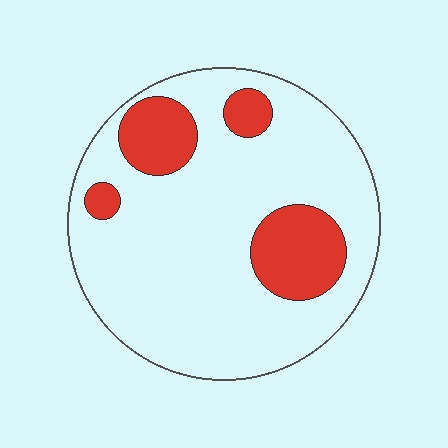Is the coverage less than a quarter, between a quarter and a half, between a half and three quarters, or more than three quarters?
Less than a quarter.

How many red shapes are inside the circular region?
4.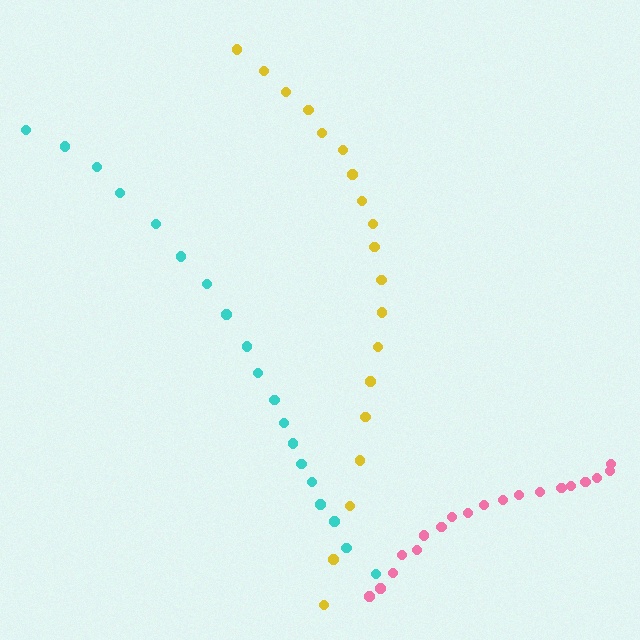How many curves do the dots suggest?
There are 3 distinct paths.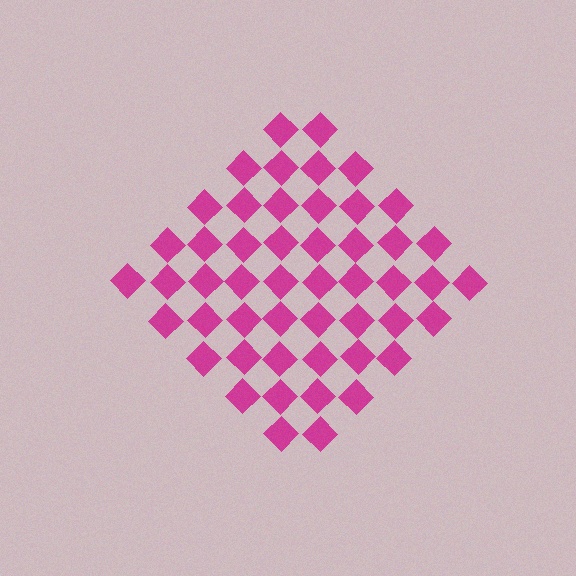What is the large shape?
The large shape is a diamond.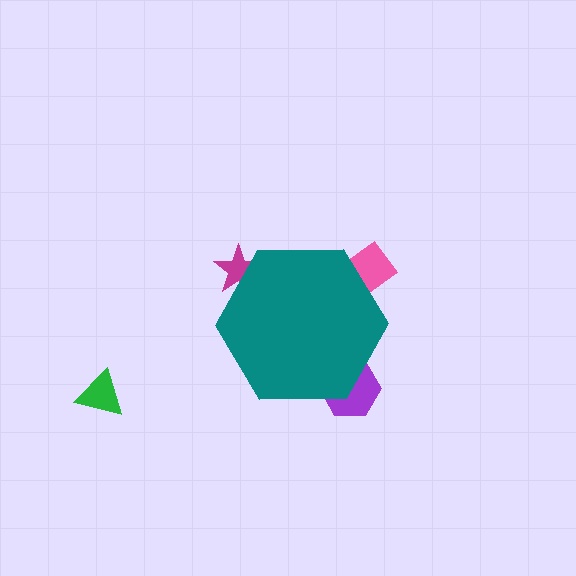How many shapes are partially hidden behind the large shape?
3 shapes are partially hidden.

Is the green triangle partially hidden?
No, the green triangle is fully visible.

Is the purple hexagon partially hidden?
Yes, the purple hexagon is partially hidden behind the teal hexagon.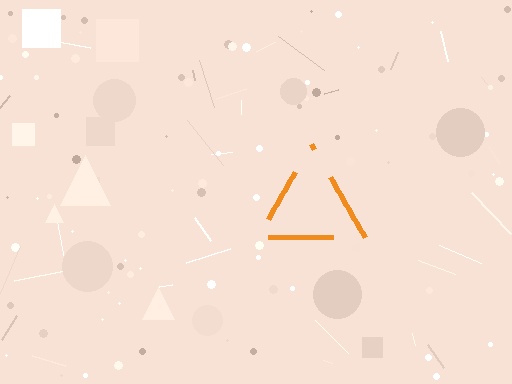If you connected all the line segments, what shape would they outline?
They would outline a triangle.